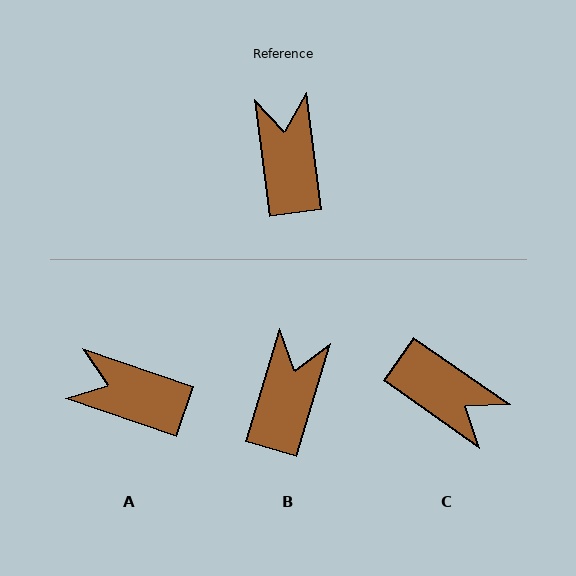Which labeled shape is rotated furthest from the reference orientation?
C, about 132 degrees away.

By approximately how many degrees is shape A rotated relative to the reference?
Approximately 64 degrees counter-clockwise.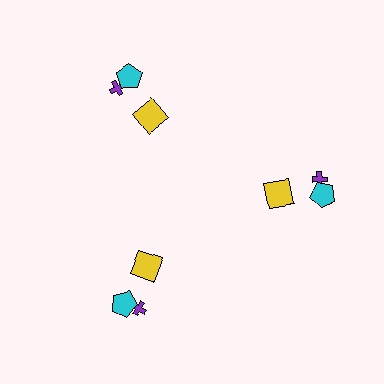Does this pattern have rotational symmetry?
Yes, this pattern has 3-fold rotational symmetry. It looks the same after rotating 120 degrees around the center.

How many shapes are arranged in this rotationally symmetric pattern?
There are 9 shapes, arranged in 3 groups of 3.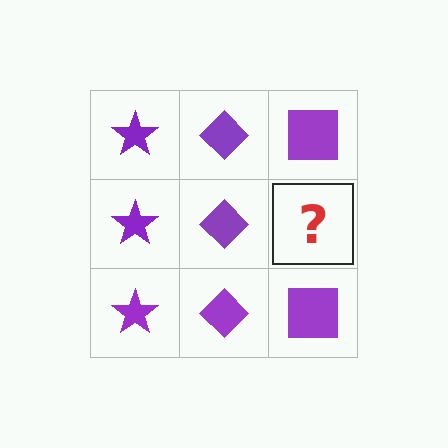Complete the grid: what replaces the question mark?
The question mark should be replaced with a purple square.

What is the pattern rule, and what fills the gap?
The rule is that each column has a consistent shape. The gap should be filled with a purple square.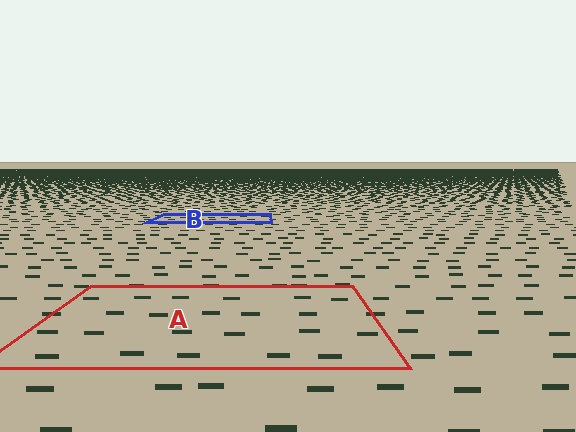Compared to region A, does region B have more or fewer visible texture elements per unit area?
Region B has more texture elements per unit area — they are packed more densely because it is farther away.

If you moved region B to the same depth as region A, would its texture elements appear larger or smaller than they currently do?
They would appear larger. At a closer depth, the same texture elements are projected at a bigger on-screen size.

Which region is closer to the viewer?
Region A is closer. The texture elements there are larger and more spread out.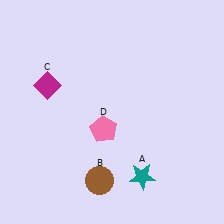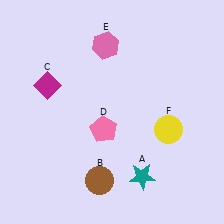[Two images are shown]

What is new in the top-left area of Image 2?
A pink hexagon (E) was added in the top-left area of Image 2.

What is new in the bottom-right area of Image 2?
A yellow circle (F) was added in the bottom-right area of Image 2.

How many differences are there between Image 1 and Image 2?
There are 2 differences between the two images.